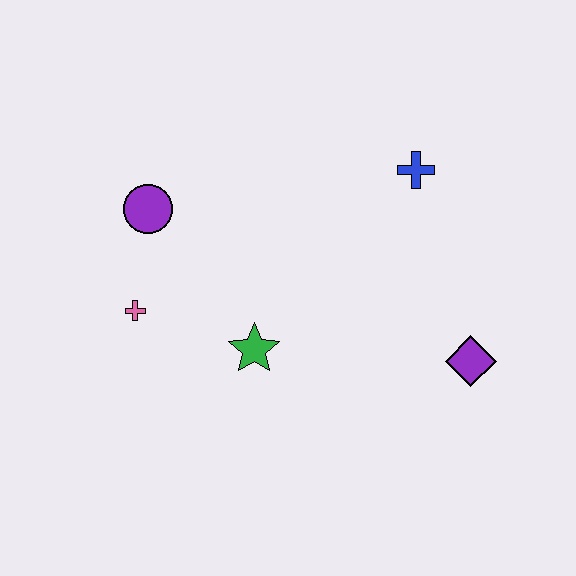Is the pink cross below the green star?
No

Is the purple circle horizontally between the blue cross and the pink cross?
Yes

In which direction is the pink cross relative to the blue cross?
The pink cross is to the left of the blue cross.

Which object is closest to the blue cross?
The purple diamond is closest to the blue cross.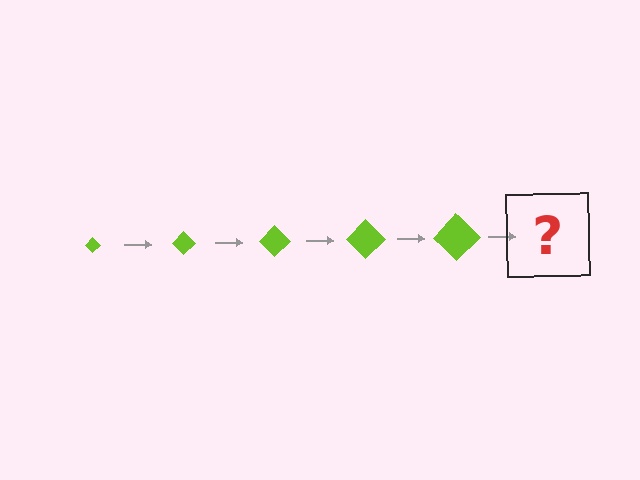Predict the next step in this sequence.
The next step is a lime diamond, larger than the previous one.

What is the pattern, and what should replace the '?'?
The pattern is that the diamond gets progressively larger each step. The '?' should be a lime diamond, larger than the previous one.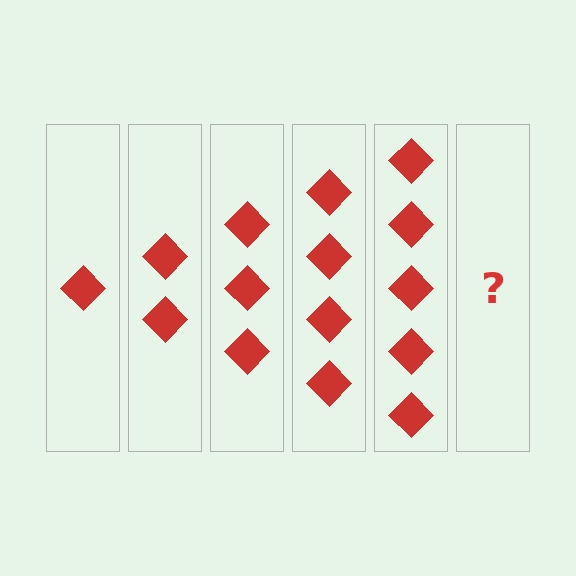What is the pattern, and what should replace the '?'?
The pattern is that each step adds one more diamond. The '?' should be 6 diamonds.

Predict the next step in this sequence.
The next step is 6 diamonds.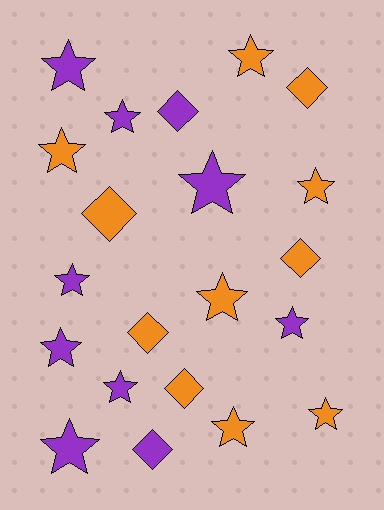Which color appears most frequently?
Orange, with 11 objects.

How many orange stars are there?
There are 6 orange stars.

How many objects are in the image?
There are 21 objects.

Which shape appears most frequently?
Star, with 14 objects.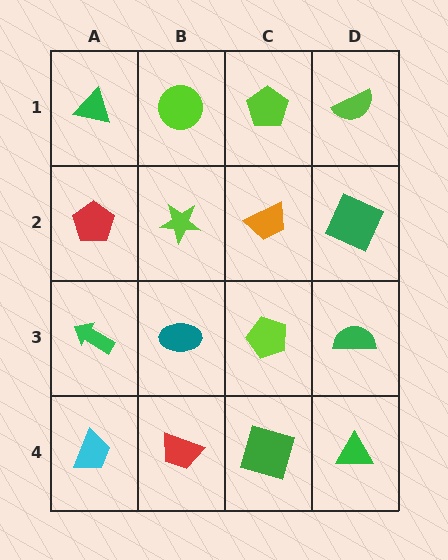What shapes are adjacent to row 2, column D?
A lime semicircle (row 1, column D), a green semicircle (row 3, column D), an orange trapezoid (row 2, column C).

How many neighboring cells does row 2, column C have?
4.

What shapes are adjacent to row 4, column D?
A green semicircle (row 3, column D), a green square (row 4, column C).